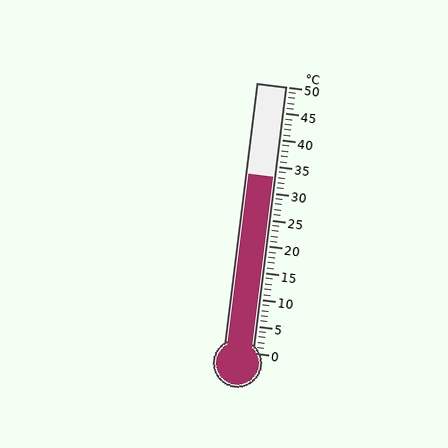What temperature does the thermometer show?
The thermometer shows approximately 33°C.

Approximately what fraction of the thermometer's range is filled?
The thermometer is filled to approximately 65% of its range.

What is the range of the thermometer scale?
The thermometer scale ranges from 0°C to 50°C.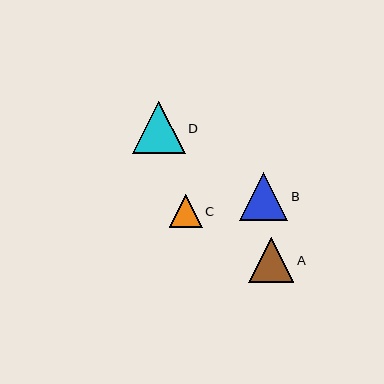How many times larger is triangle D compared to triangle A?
Triangle D is approximately 1.2 times the size of triangle A.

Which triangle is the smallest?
Triangle C is the smallest with a size of approximately 33 pixels.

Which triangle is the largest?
Triangle D is the largest with a size of approximately 53 pixels.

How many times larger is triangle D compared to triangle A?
Triangle D is approximately 1.2 times the size of triangle A.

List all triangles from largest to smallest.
From largest to smallest: D, B, A, C.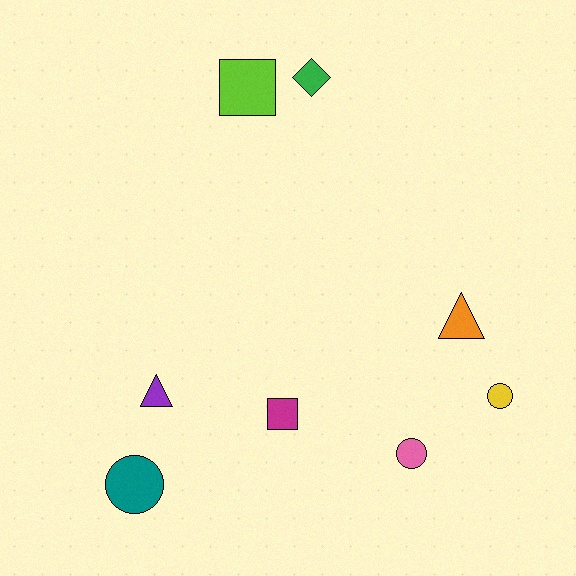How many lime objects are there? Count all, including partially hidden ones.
There is 1 lime object.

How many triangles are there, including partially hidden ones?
There are 2 triangles.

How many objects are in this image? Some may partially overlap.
There are 8 objects.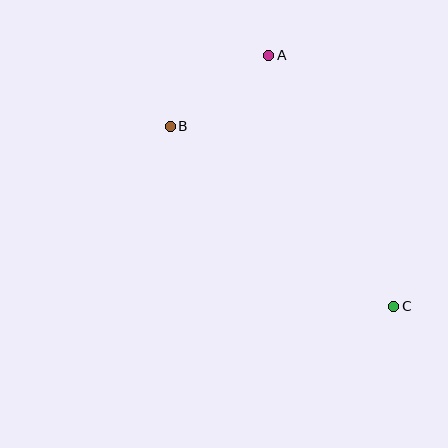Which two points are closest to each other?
Points A and B are closest to each other.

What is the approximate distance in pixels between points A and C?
The distance between A and C is approximately 280 pixels.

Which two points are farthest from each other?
Points B and C are farthest from each other.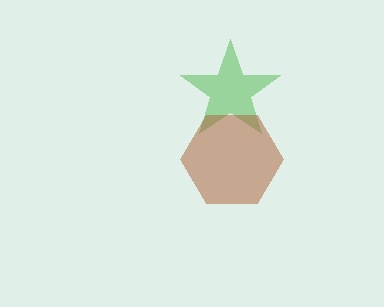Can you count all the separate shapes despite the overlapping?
Yes, there are 2 separate shapes.